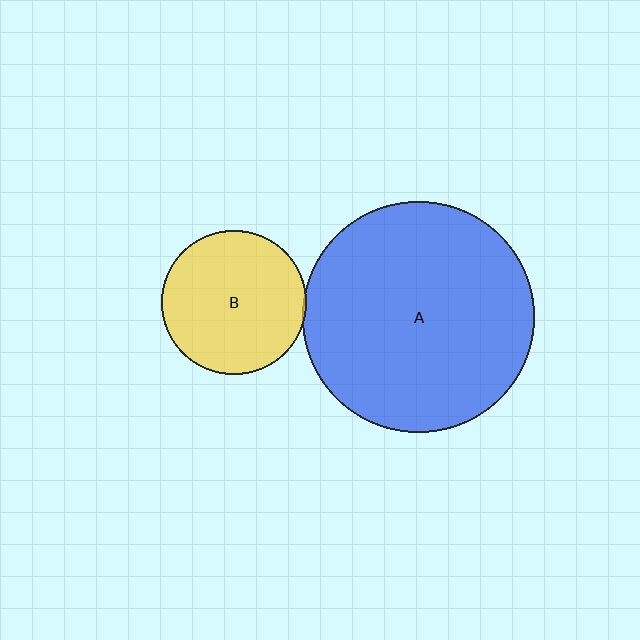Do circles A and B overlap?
Yes.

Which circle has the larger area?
Circle A (blue).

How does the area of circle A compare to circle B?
Approximately 2.6 times.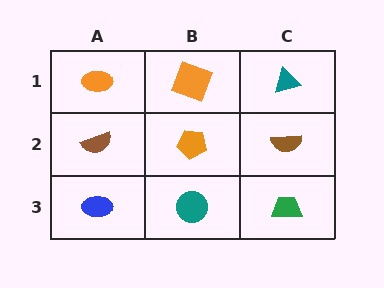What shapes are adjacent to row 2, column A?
An orange ellipse (row 1, column A), a blue ellipse (row 3, column A), an orange pentagon (row 2, column B).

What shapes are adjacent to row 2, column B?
An orange square (row 1, column B), a teal circle (row 3, column B), a brown semicircle (row 2, column A), a brown semicircle (row 2, column C).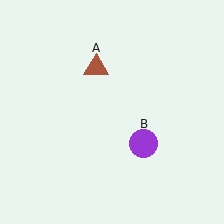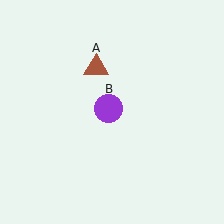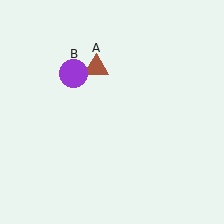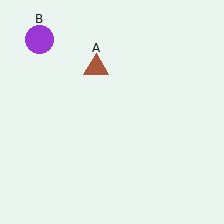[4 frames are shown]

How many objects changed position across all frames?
1 object changed position: purple circle (object B).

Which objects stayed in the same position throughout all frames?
Brown triangle (object A) remained stationary.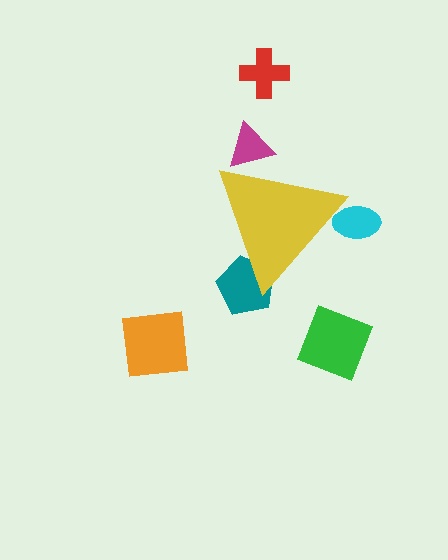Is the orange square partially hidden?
No, the orange square is fully visible.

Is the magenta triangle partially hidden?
Yes, the magenta triangle is partially hidden behind the yellow triangle.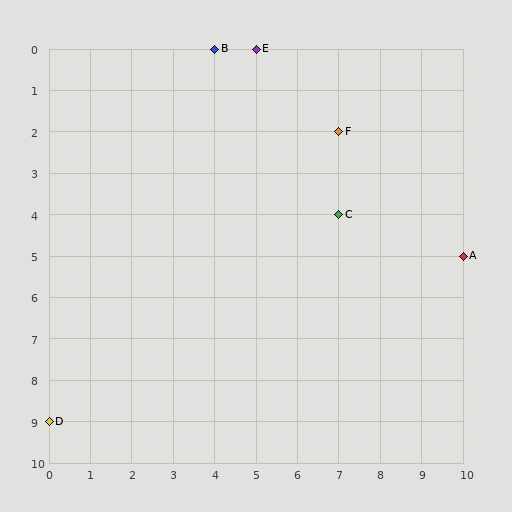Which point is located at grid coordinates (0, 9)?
Point D is at (0, 9).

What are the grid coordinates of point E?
Point E is at grid coordinates (5, 0).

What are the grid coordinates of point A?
Point A is at grid coordinates (10, 5).